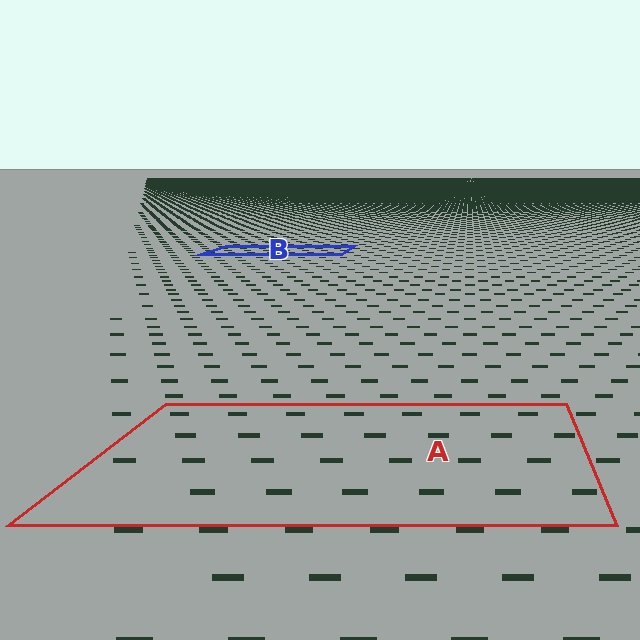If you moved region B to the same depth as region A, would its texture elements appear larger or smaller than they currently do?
They would appear larger. At a closer depth, the same texture elements are projected at a bigger on-screen size.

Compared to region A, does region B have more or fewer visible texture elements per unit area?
Region B has more texture elements per unit area — they are packed more densely because it is farther away.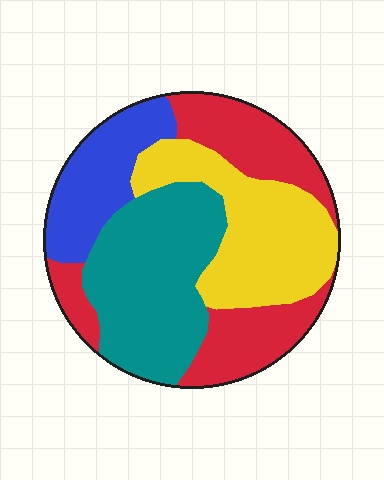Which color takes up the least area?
Blue, at roughly 15%.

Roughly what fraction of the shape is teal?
Teal takes up about one third (1/3) of the shape.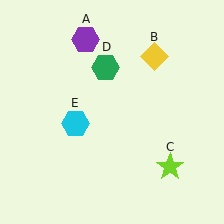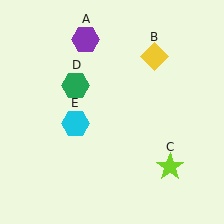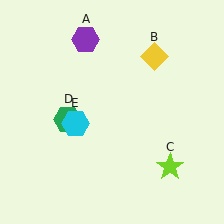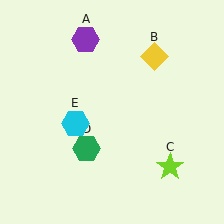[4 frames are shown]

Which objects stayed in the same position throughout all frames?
Purple hexagon (object A) and yellow diamond (object B) and lime star (object C) and cyan hexagon (object E) remained stationary.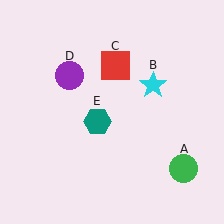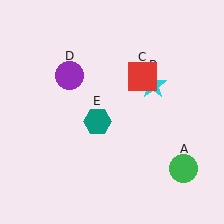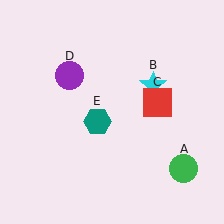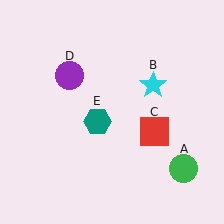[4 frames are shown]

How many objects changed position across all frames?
1 object changed position: red square (object C).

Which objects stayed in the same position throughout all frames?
Green circle (object A) and cyan star (object B) and purple circle (object D) and teal hexagon (object E) remained stationary.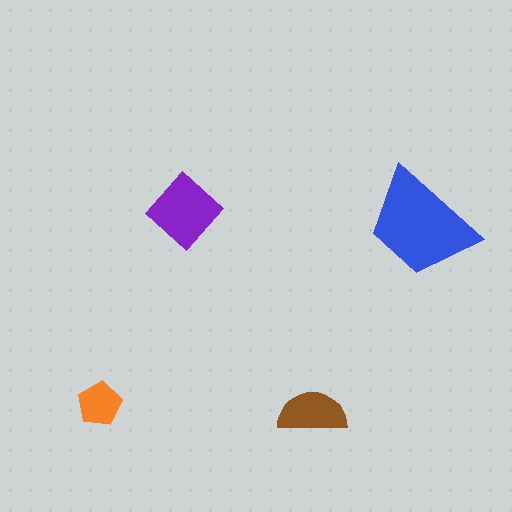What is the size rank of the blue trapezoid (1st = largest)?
1st.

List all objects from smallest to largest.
The orange pentagon, the brown semicircle, the purple diamond, the blue trapezoid.